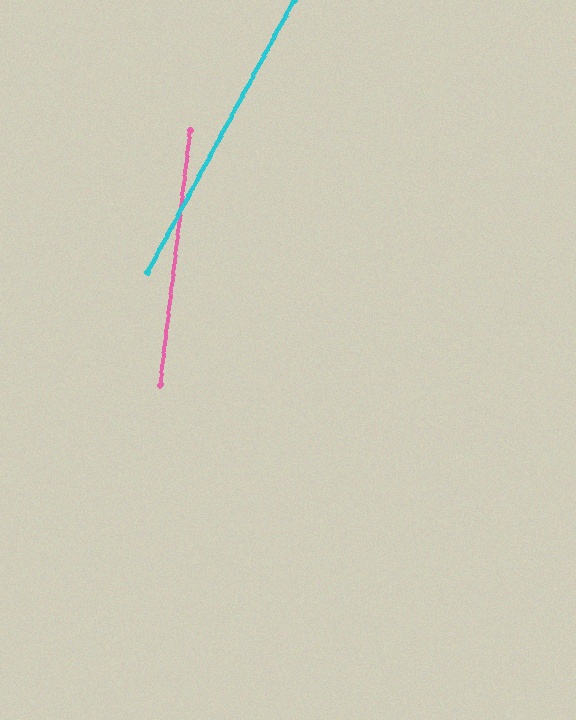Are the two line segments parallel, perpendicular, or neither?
Neither parallel nor perpendicular — they differ by about 21°.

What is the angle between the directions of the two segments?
Approximately 21 degrees.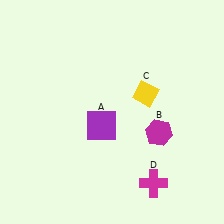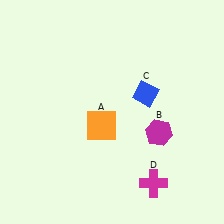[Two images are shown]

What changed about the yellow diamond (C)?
In Image 1, C is yellow. In Image 2, it changed to blue.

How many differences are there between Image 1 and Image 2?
There are 2 differences between the two images.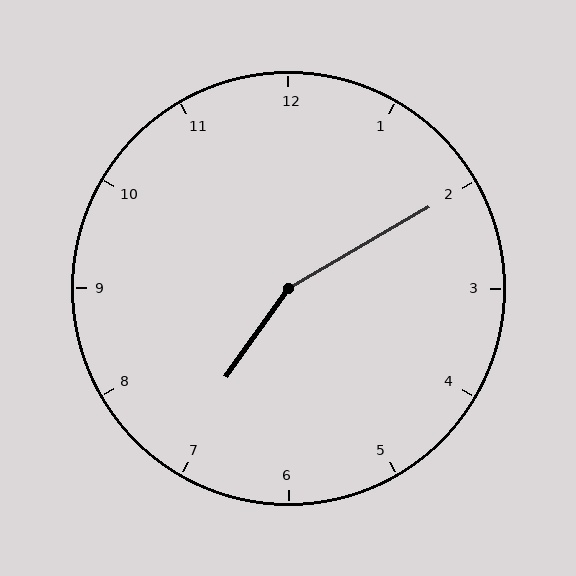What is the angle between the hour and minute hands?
Approximately 155 degrees.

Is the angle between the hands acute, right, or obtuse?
It is obtuse.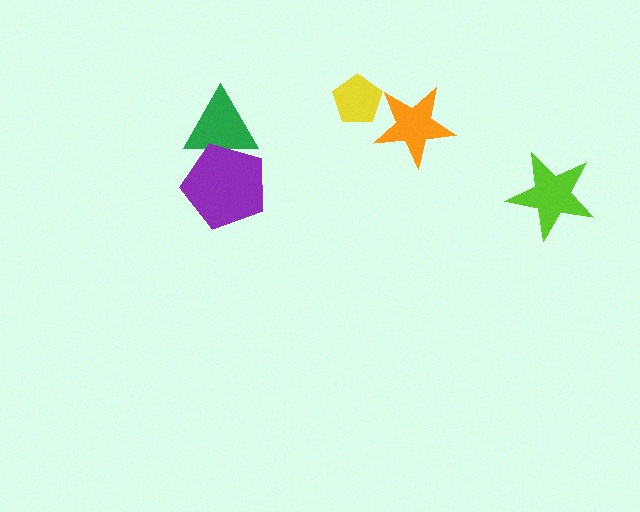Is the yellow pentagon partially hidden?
Yes, it is partially covered by another shape.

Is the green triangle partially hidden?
Yes, it is partially covered by another shape.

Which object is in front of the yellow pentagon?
The orange star is in front of the yellow pentagon.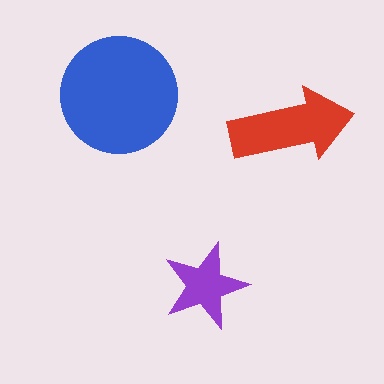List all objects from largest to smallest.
The blue circle, the red arrow, the purple star.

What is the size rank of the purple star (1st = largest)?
3rd.